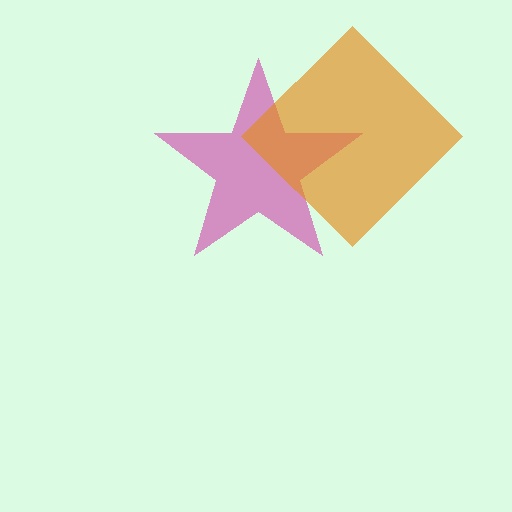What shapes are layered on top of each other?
The layered shapes are: a magenta star, an orange diamond.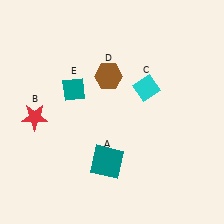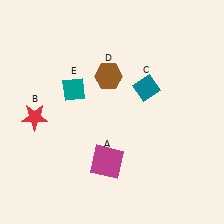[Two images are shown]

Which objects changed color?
A changed from teal to magenta. C changed from cyan to teal.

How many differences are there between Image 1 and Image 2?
There are 2 differences between the two images.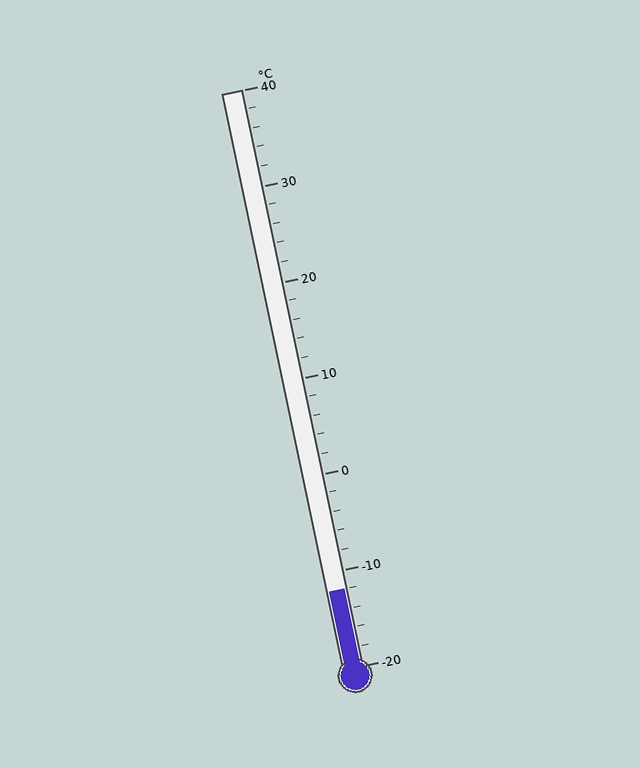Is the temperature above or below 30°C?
The temperature is below 30°C.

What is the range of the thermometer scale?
The thermometer scale ranges from -20°C to 40°C.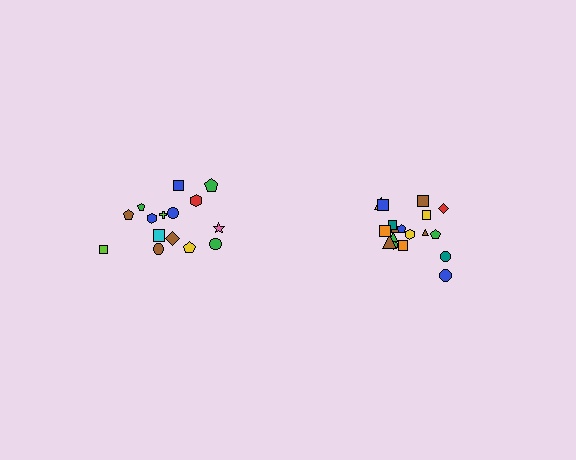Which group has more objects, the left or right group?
The right group.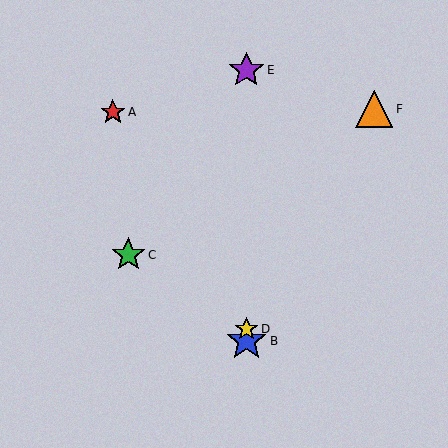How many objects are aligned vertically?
3 objects (B, D, E) are aligned vertically.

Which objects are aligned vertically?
Objects B, D, E are aligned vertically.